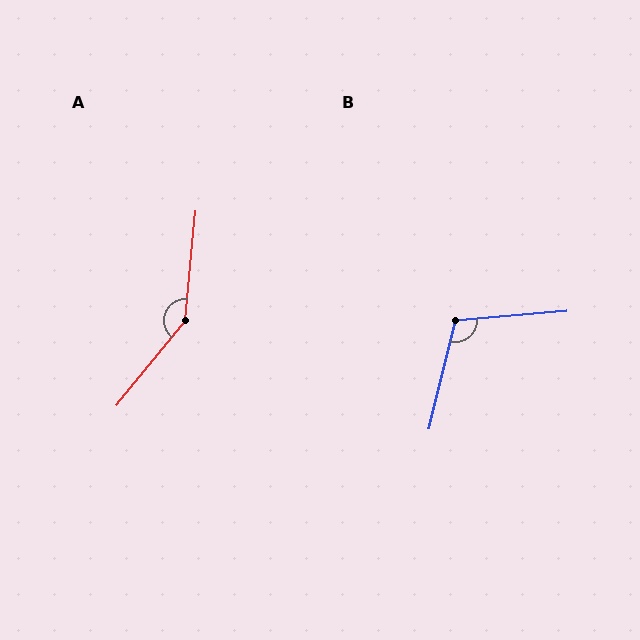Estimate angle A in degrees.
Approximately 146 degrees.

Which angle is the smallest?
B, at approximately 108 degrees.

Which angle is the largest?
A, at approximately 146 degrees.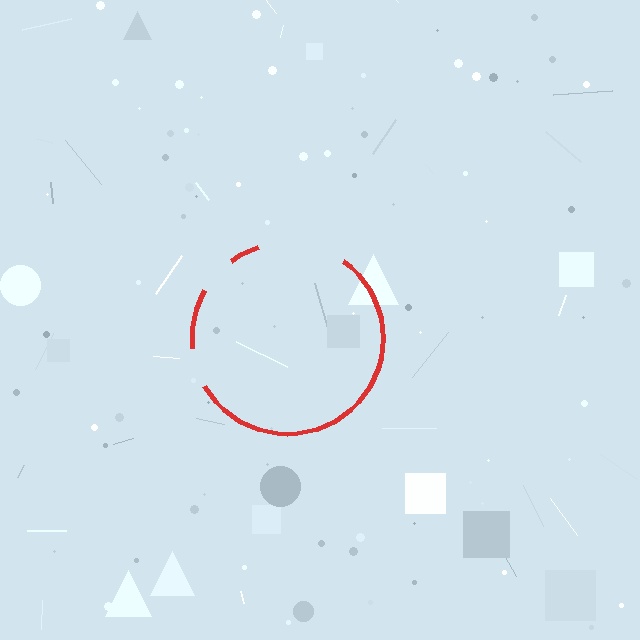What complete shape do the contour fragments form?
The contour fragments form a circle.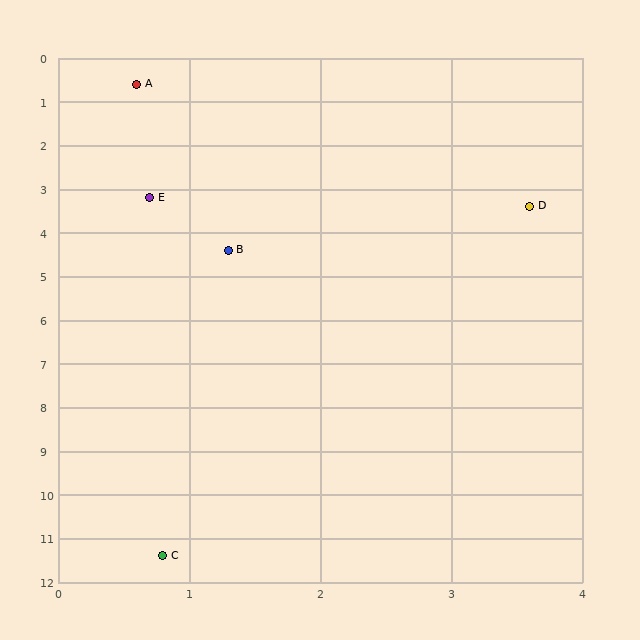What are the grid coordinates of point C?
Point C is at approximately (0.8, 11.4).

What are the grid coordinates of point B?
Point B is at approximately (1.3, 4.4).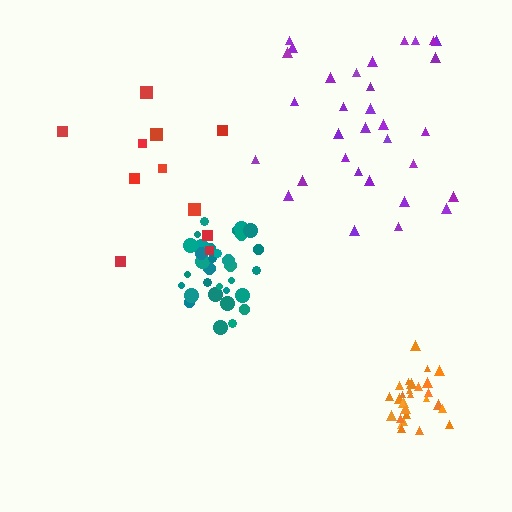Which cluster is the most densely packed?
Orange.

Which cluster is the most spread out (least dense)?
Red.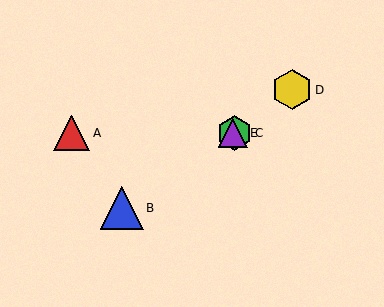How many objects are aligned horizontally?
3 objects (A, C, E) are aligned horizontally.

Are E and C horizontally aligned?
Yes, both are at y≈133.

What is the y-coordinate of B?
Object B is at y≈208.